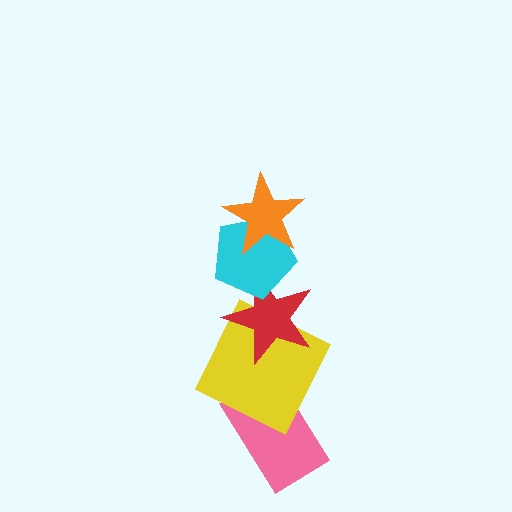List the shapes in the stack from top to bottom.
From top to bottom: the orange star, the cyan pentagon, the red star, the yellow square, the pink rectangle.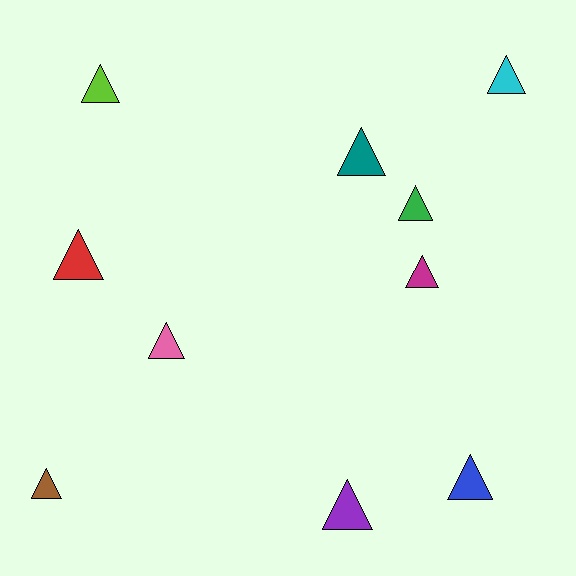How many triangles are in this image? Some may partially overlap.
There are 10 triangles.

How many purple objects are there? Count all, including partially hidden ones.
There is 1 purple object.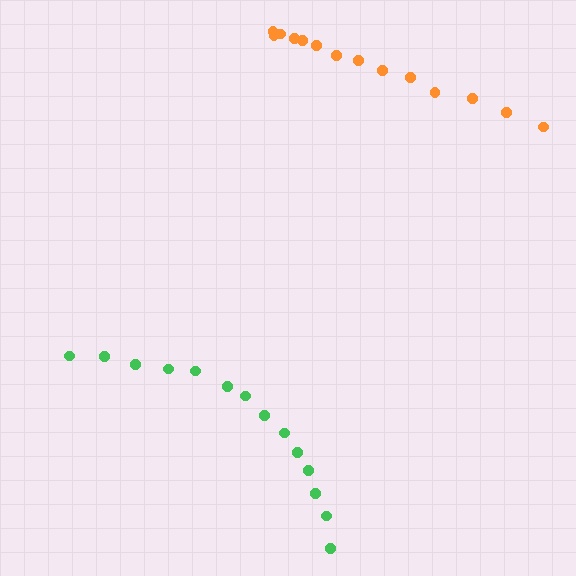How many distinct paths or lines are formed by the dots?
There are 2 distinct paths.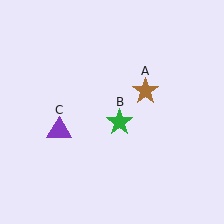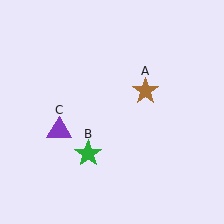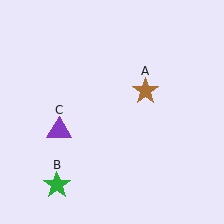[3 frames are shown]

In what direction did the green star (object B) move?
The green star (object B) moved down and to the left.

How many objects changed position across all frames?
1 object changed position: green star (object B).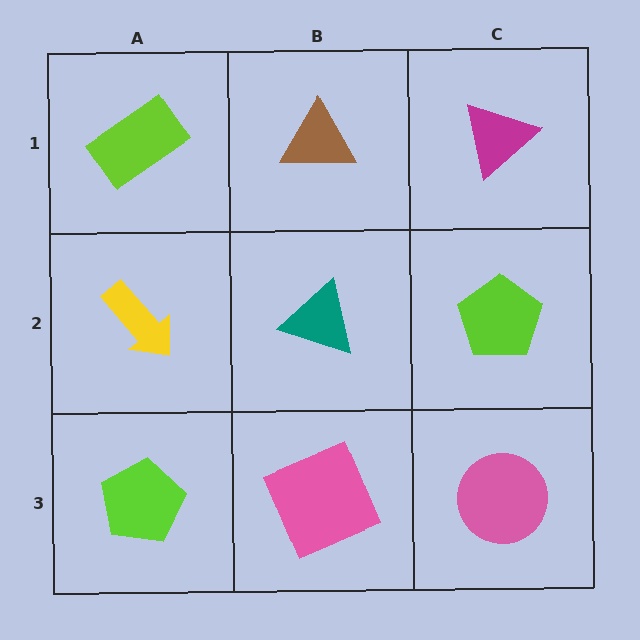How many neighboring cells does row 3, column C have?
2.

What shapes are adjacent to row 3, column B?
A teal triangle (row 2, column B), a lime pentagon (row 3, column A), a pink circle (row 3, column C).